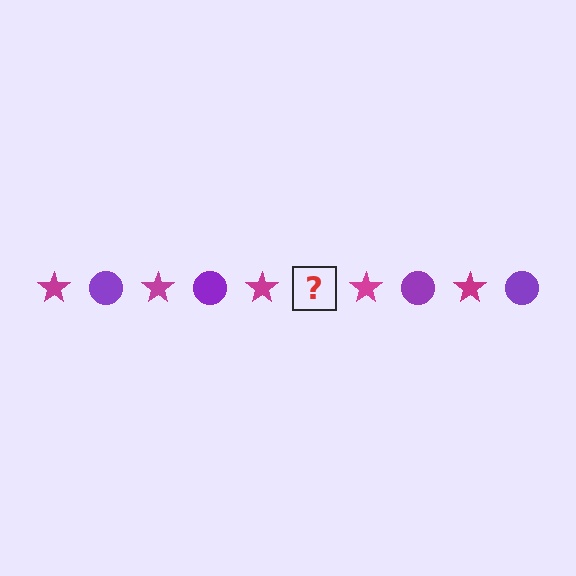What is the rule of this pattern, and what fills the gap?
The rule is that the pattern alternates between magenta star and purple circle. The gap should be filled with a purple circle.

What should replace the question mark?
The question mark should be replaced with a purple circle.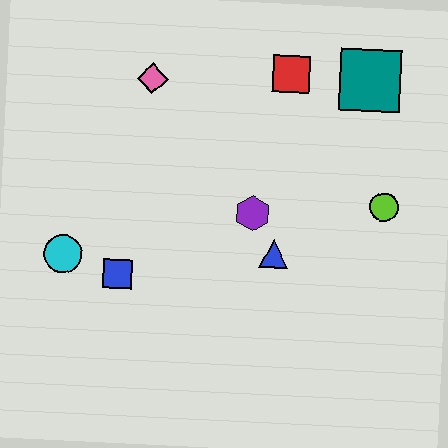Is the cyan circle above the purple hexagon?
No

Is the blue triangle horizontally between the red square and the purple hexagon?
Yes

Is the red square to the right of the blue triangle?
Yes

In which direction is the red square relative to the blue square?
The red square is above the blue square.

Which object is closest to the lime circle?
The blue triangle is closest to the lime circle.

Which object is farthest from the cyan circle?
The teal square is farthest from the cyan circle.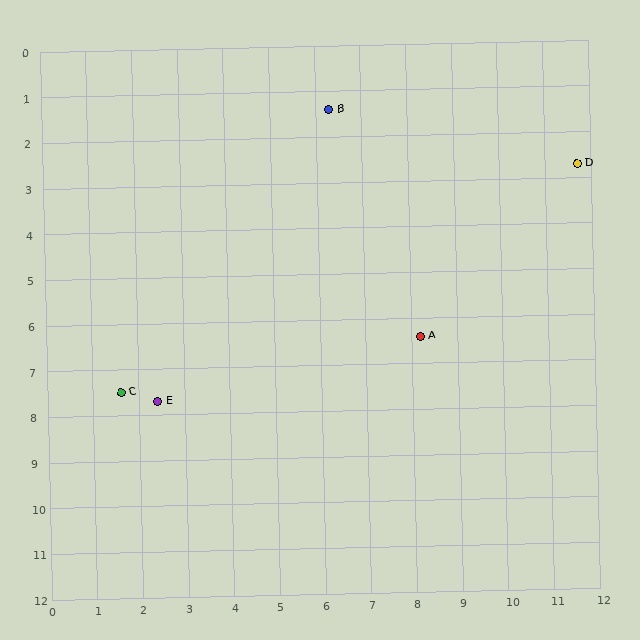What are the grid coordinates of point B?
Point B is at approximately (6.3, 1.4).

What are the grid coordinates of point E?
Point E is at approximately (2.4, 7.7).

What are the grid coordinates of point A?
Point A is at approximately (8.2, 6.4).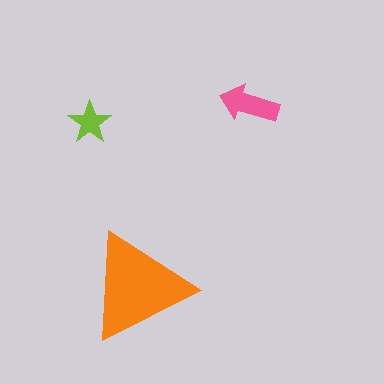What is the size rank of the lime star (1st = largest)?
3rd.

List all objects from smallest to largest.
The lime star, the pink arrow, the orange triangle.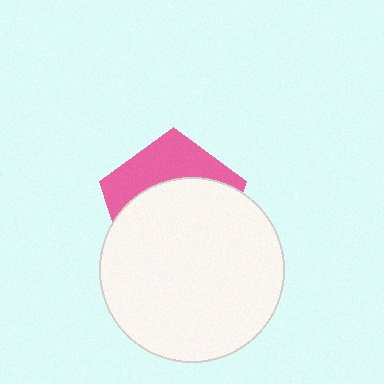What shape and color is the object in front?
The object in front is a white circle.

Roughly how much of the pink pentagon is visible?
A small part of it is visible (roughly 35%).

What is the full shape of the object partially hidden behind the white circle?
The partially hidden object is a pink pentagon.